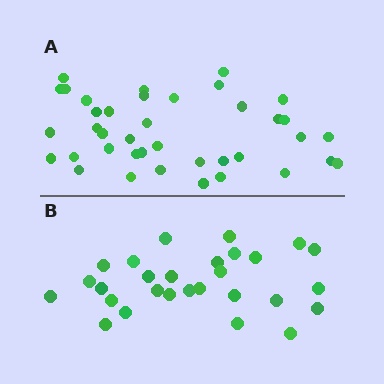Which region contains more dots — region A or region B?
Region A (the top region) has more dots.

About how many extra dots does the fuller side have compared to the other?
Region A has roughly 12 or so more dots than region B.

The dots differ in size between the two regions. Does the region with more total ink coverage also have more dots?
No. Region B has more total ink coverage because its dots are larger, but region A actually contains more individual dots. Total area can be misleading — the number of items is what matters here.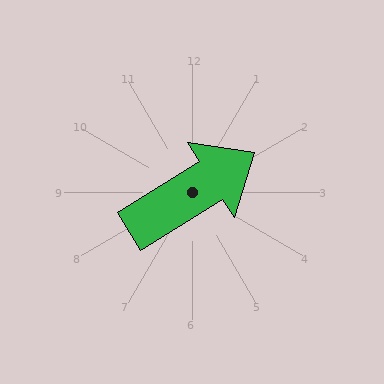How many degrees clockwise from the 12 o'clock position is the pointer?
Approximately 58 degrees.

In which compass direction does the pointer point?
Northeast.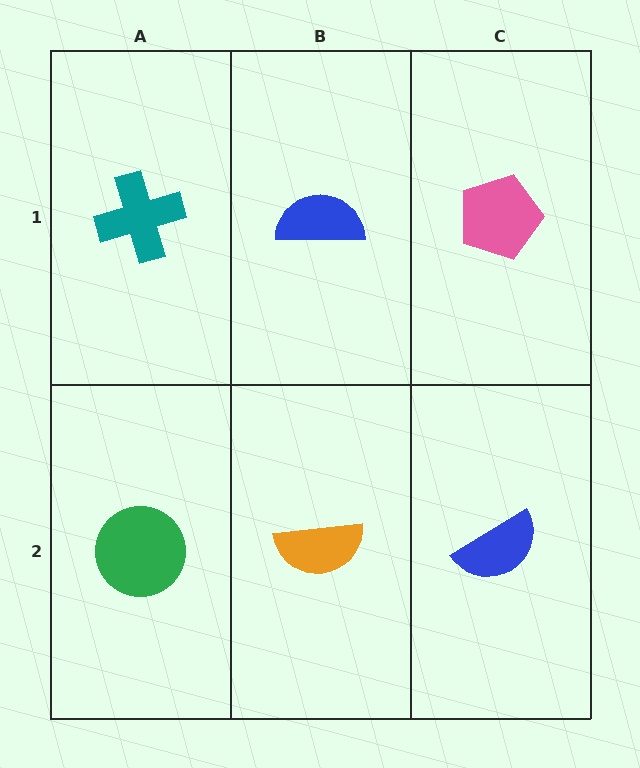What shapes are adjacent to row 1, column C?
A blue semicircle (row 2, column C), a blue semicircle (row 1, column B).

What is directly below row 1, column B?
An orange semicircle.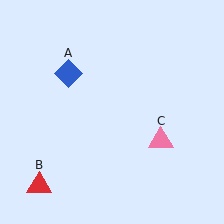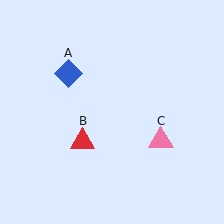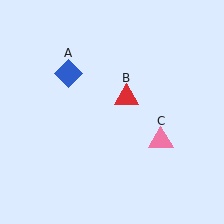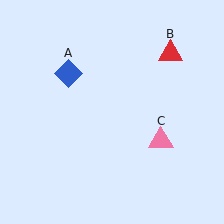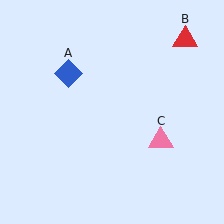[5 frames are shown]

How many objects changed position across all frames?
1 object changed position: red triangle (object B).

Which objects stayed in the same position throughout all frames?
Blue diamond (object A) and pink triangle (object C) remained stationary.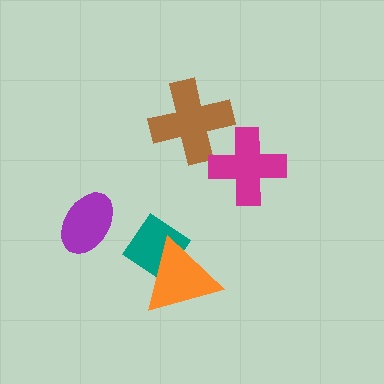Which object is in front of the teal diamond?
The orange triangle is in front of the teal diamond.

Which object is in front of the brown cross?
The magenta cross is in front of the brown cross.